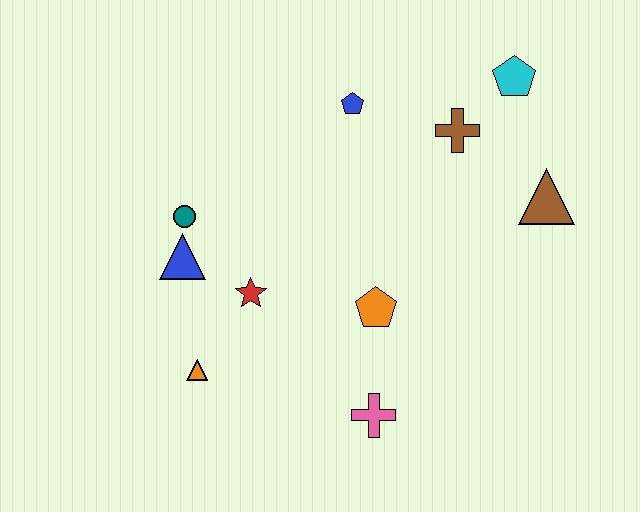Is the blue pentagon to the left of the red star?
No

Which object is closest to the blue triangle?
The teal circle is closest to the blue triangle.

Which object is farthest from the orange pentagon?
The cyan pentagon is farthest from the orange pentagon.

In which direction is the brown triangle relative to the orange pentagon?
The brown triangle is to the right of the orange pentagon.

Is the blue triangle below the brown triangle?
Yes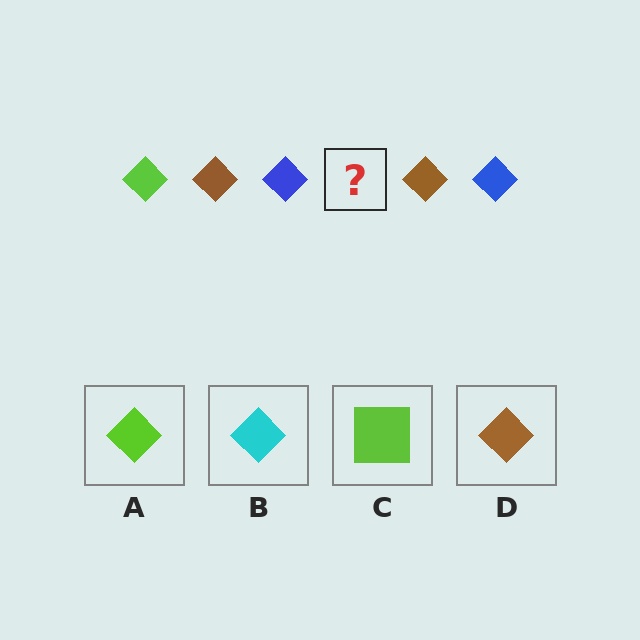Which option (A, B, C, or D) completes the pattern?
A.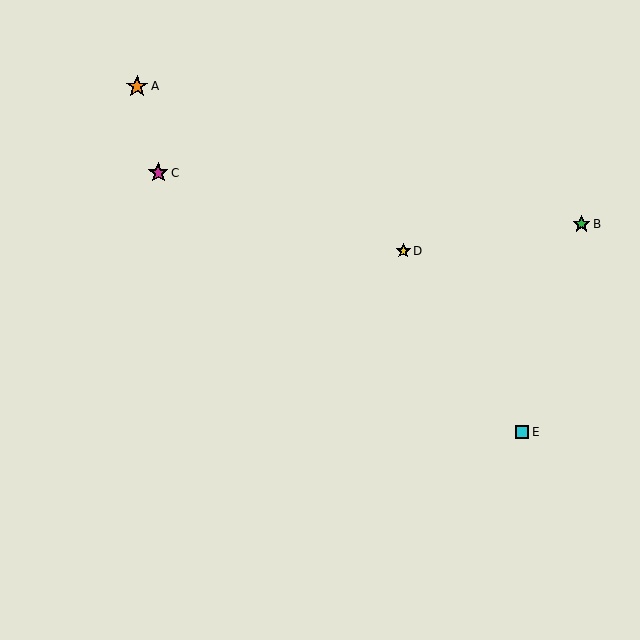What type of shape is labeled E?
Shape E is a cyan square.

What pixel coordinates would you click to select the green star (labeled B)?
Click at (582, 224) to select the green star B.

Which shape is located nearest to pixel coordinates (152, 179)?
The magenta star (labeled C) at (158, 173) is nearest to that location.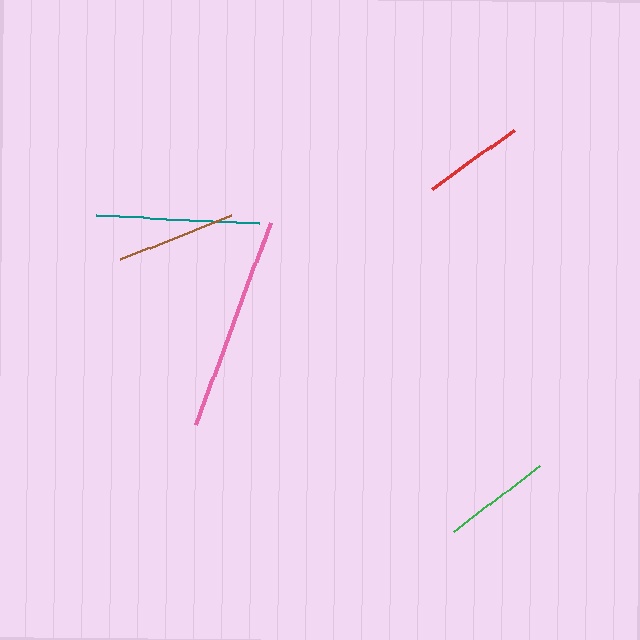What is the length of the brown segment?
The brown segment is approximately 120 pixels long.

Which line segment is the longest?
The pink line is the longest at approximately 216 pixels.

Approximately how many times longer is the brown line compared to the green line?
The brown line is approximately 1.1 times the length of the green line.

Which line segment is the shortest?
The red line is the shortest at approximately 101 pixels.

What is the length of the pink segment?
The pink segment is approximately 216 pixels long.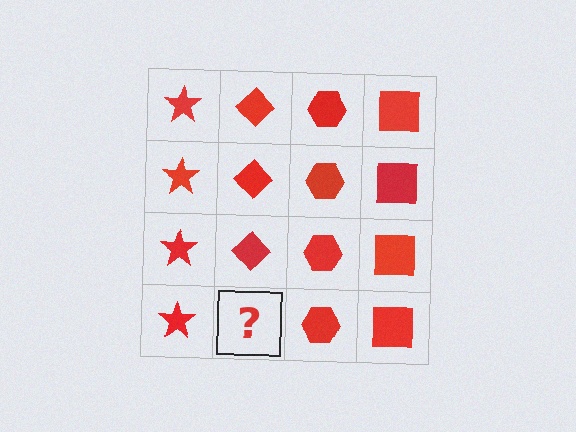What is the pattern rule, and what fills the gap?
The rule is that each column has a consistent shape. The gap should be filled with a red diamond.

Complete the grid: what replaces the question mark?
The question mark should be replaced with a red diamond.